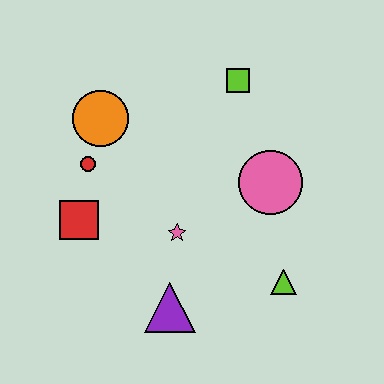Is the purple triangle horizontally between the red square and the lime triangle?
Yes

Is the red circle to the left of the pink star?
Yes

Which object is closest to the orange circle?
The red circle is closest to the orange circle.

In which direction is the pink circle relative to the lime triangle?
The pink circle is above the lime triangle.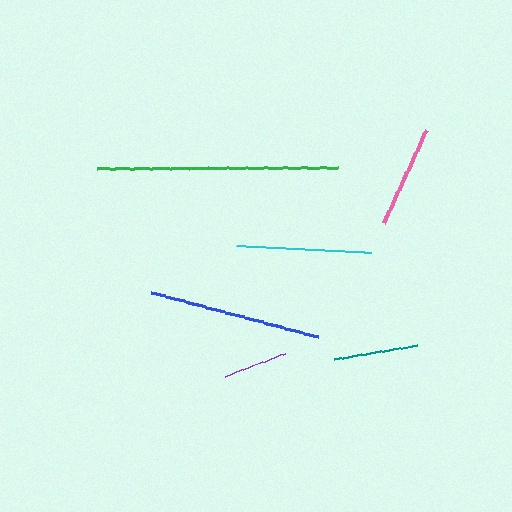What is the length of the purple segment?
The purple segment is approximately 65 pixels long.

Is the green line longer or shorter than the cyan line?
The green line is longer than the cyan line.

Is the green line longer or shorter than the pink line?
The green line is longer than the pink line.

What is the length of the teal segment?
The teal segment is approximately 84 pixels long.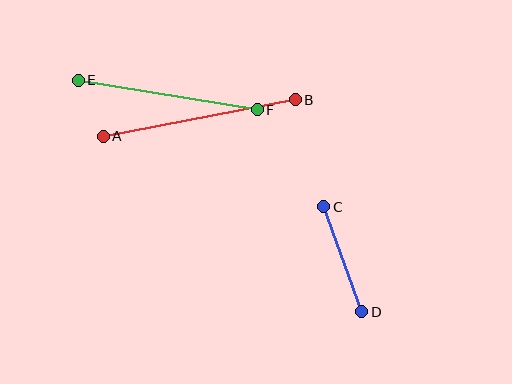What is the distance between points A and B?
The distance is approximately 196 pixels.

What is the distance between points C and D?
The distance is approximately 111 pixels.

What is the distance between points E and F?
The distance is approximately 181 pixels.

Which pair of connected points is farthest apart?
Points A and B are farthest apart.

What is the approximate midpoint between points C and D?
The midpoint is at approximately (343, 259) pixels.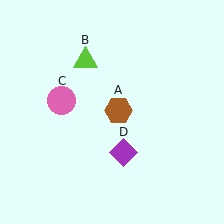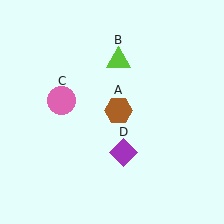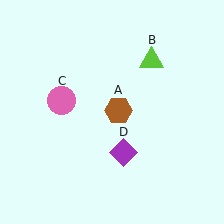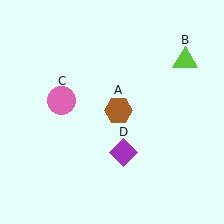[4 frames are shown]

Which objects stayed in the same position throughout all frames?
Brown hexagon (object A) and pink circle (object C) and purple diamond (object D) remained stationary.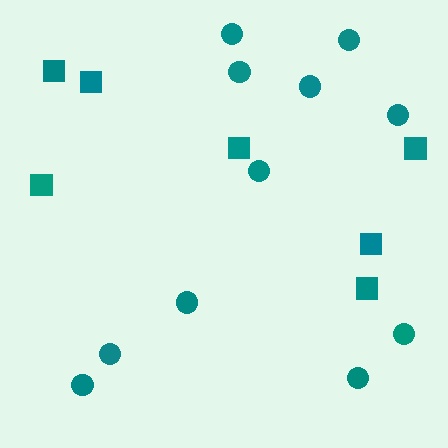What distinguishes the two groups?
There are 2 groups: one group of squares (7) and one group of circles (11).